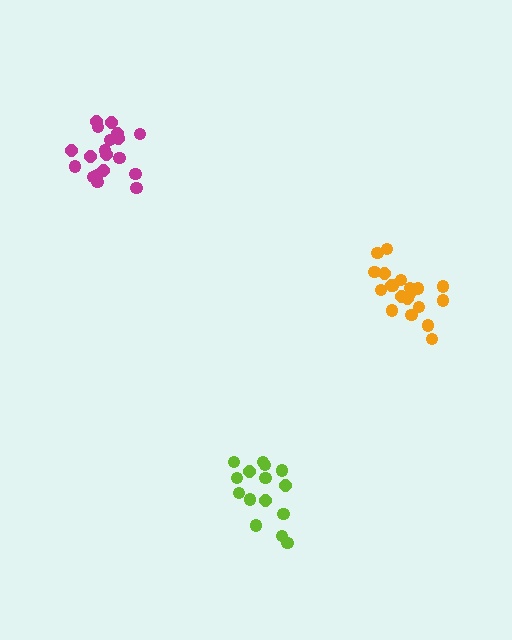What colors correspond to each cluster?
The clusters are colored: orange, lime, magenta.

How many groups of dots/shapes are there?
There are 3 groups.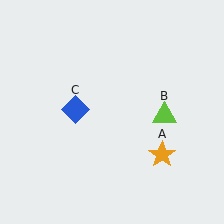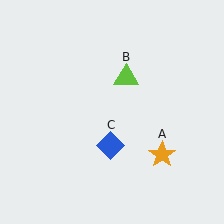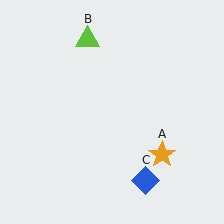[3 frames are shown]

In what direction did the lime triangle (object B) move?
The lime triangle (object B) moved up and to the left.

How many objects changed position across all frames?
2 objects changed position: lime triangle (object B), blue diamond (object C).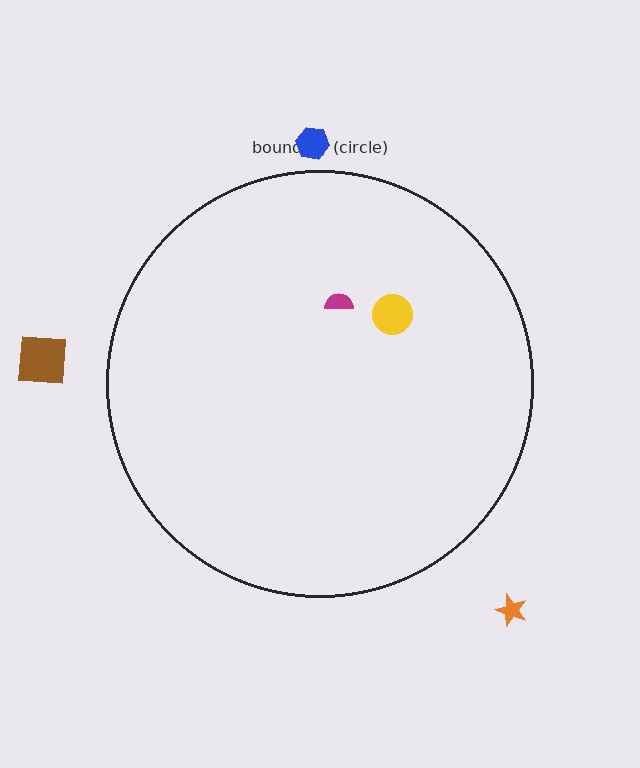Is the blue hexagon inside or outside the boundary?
Outside.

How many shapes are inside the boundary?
2 inside, 3 outside.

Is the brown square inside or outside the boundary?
Outside.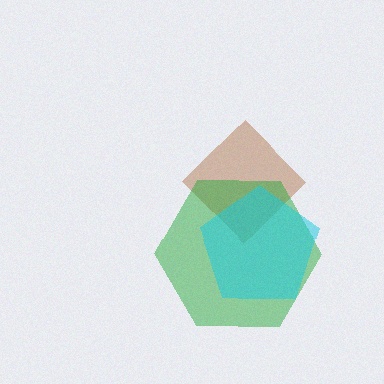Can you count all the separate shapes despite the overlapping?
Yes, there are 3 separate shapes.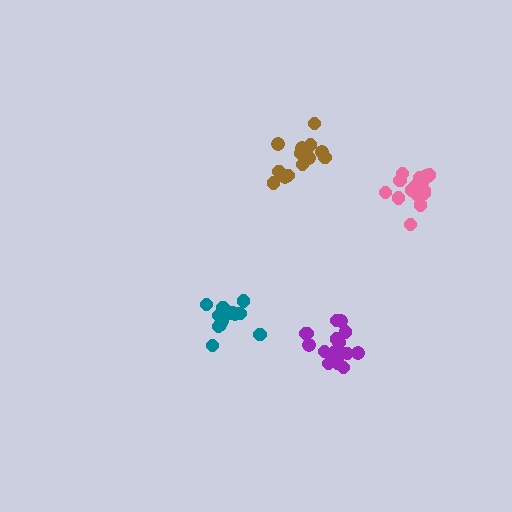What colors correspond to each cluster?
The clusters are colored: teal, pink, purple, brown.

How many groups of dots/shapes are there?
There are 4 groups.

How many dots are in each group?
Group 1: 14 dots, Group 2: 16 dots, Group 3: 17 dots, Group 4: 13 dots (60 total).